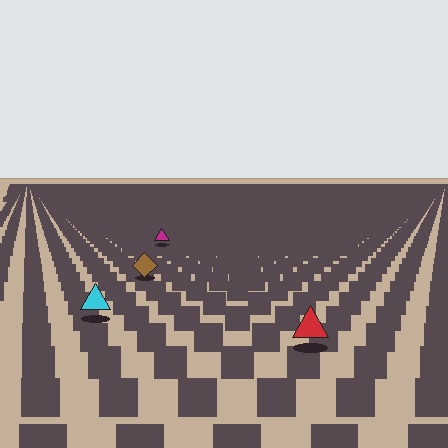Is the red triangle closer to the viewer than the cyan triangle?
Yes. The red triangle is closer — you can tell from the texture gradient: the ground texture is coarser near it.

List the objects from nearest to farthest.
From nearest to farthest: the red triangle, the cyan triangle, the brown diamond, the magenta triangle.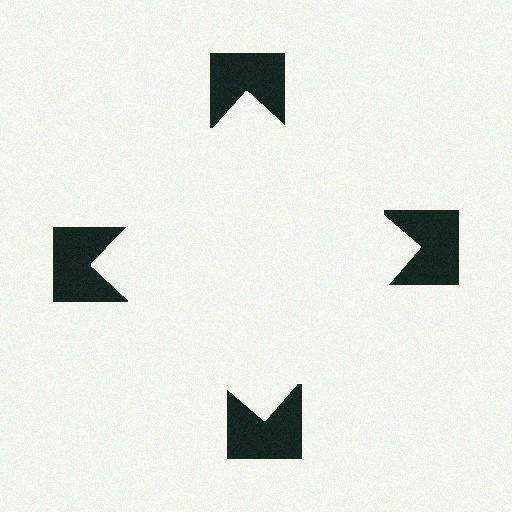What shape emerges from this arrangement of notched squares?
An illusory square — its edges are inferred from the aligned wedge cuts in the notched squares, not physically drawn.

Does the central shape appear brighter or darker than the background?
It typically appears slightly brighter than the background, even though no actual brightness change is drawn.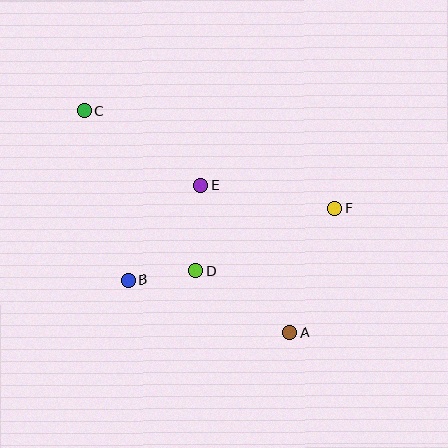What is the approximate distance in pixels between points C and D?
The distance between C and D is approximately 195 pixels.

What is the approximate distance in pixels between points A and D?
The distance between A and D is approximately 112 pixels.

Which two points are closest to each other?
Points B and D are closest to each other.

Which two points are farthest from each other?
Points A and C are farthest from each other.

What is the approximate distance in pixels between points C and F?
The distance between C and F is approximately 269 pixels.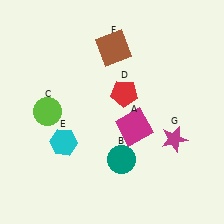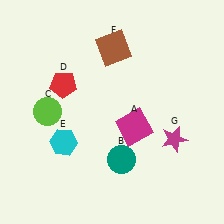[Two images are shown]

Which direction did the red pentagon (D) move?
The red pentagon (D) moved left.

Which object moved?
The red pentagon (D) moved left.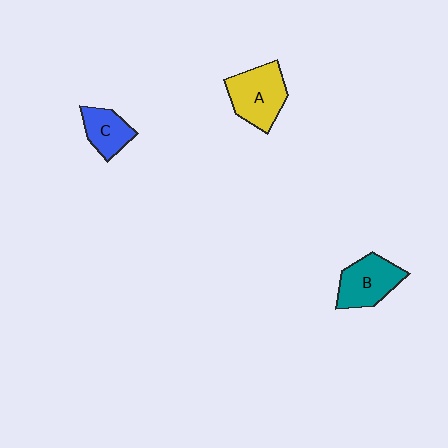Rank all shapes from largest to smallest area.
From largest to smallest: A (yellow), B (teal), C (blue).